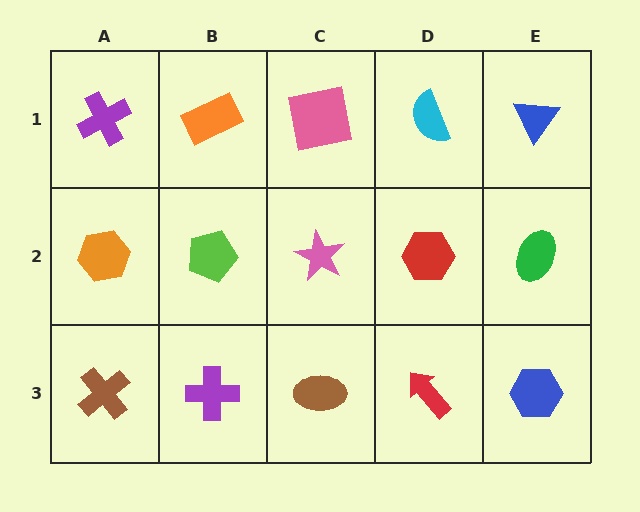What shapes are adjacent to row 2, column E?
A blue triangle (row 1, column E), a blue hexagon (row 3, column E), a red hexagon (row 2, column D).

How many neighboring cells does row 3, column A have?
2.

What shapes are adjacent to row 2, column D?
A cyan semicircle (row 1, column D), a red arrow (row 3, column D), a pink star (row 2, column C), a green ellipse (row 2, column E).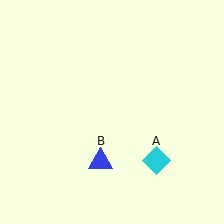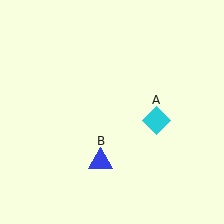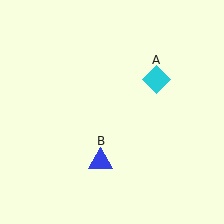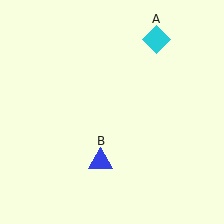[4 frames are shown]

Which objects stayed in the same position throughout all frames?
Blue triangle (object B) remained stationary.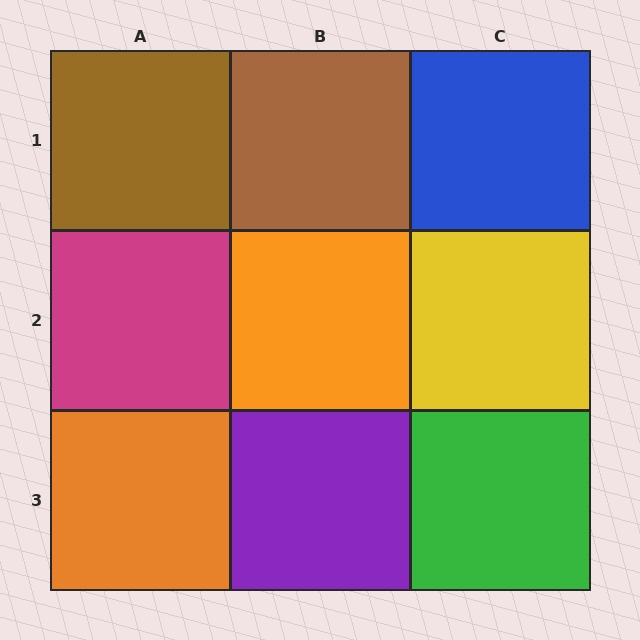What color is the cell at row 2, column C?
Yellow.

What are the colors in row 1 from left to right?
Brown, brown, blue.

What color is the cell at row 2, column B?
Orange.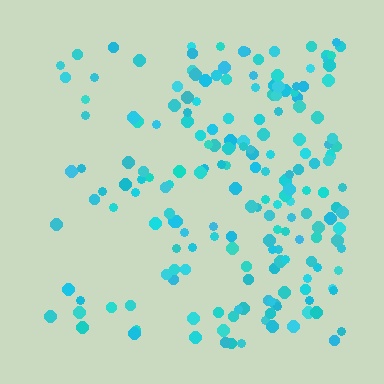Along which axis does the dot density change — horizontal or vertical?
Horizontal.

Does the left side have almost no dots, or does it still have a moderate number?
Still a moderate number, just noticeably fewer than the right.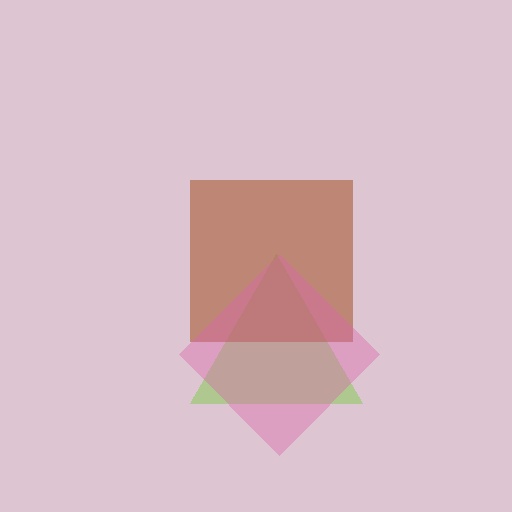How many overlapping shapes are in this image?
There are 3 overlapping shapes in the image.